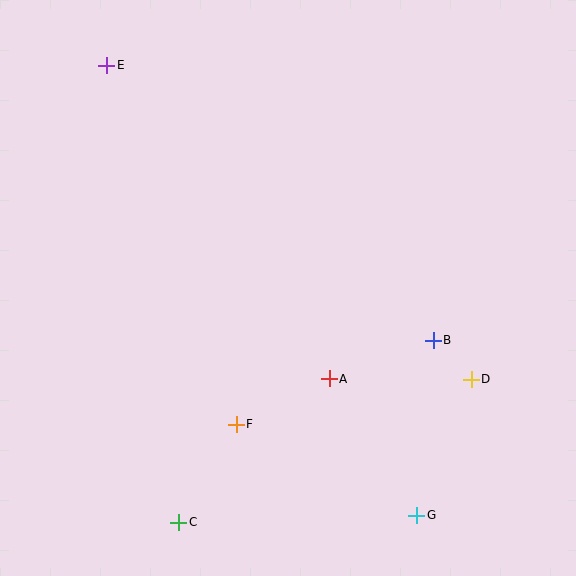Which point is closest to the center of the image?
Point A at (329, 379) is closest to the center.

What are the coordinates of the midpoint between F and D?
The midpoint between F and D is at (354, 402).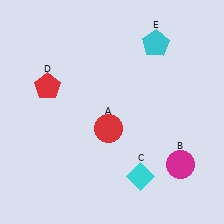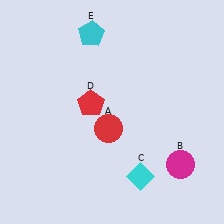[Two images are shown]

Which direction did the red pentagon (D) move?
The red pentagon (D) moved right.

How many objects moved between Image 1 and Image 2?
2 objects moved between the two images.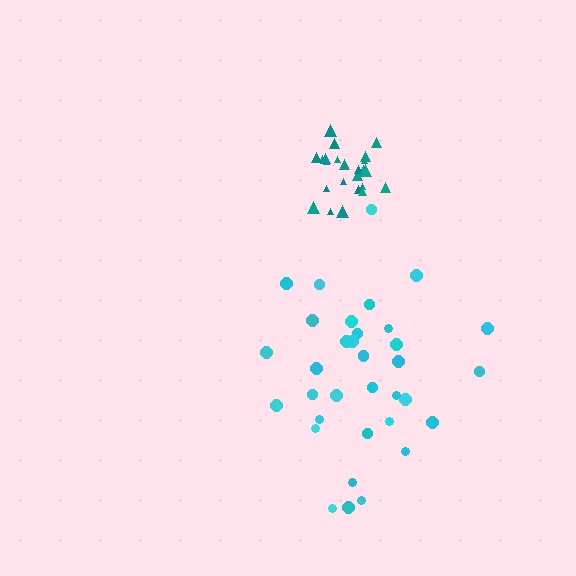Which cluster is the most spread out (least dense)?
Cyan.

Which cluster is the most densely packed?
Teal.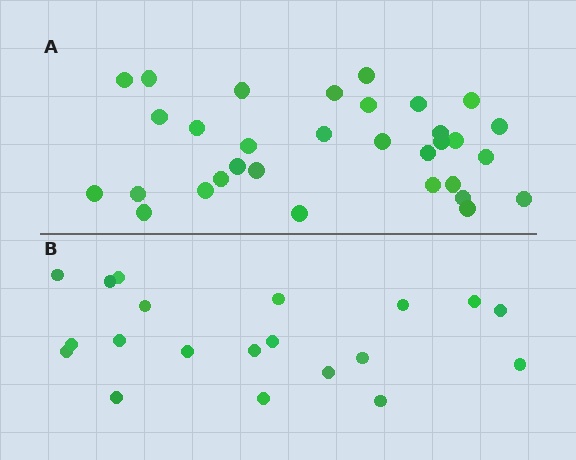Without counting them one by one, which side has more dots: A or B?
Region A (the top region) has more dots.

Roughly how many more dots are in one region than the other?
Region A has roughly 12 or so more dots than region B.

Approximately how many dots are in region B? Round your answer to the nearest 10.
About 20 dots.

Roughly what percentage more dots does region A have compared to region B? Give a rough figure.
About 60% more.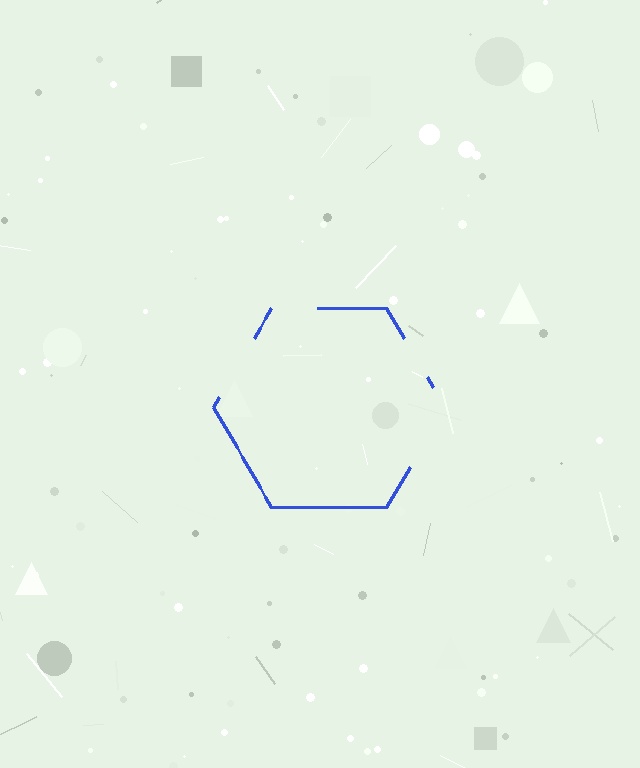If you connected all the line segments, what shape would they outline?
They would outline a hexagon.